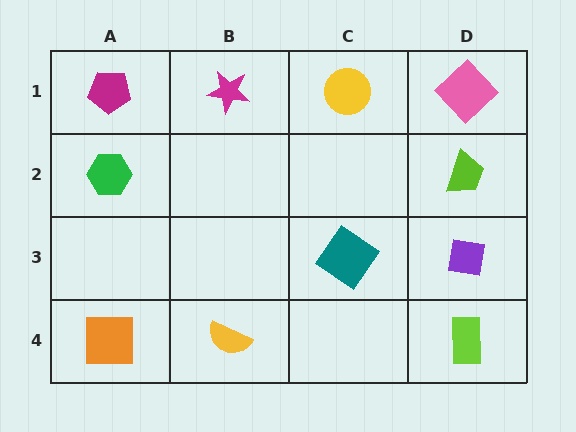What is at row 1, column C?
A yellow circle.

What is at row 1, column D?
A pink diamond.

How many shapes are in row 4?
3 shapes.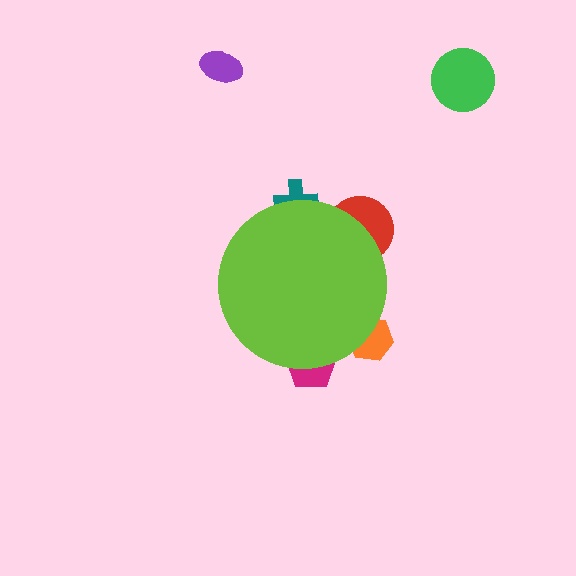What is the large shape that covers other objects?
A lime circle.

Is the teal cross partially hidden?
Yes, the teal cross is partially hidden behind the lime circle.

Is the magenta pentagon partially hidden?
Yes, the magenta pentagon is partially hidden behind the lime circle.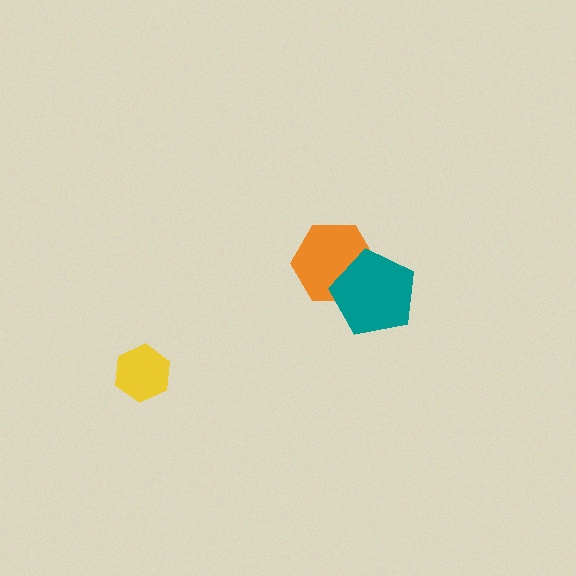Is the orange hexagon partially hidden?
Yes, it is partially covered by another shape.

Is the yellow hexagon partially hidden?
No, no other shape covers it.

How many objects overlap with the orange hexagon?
1 object overlaps with the orange hexagon.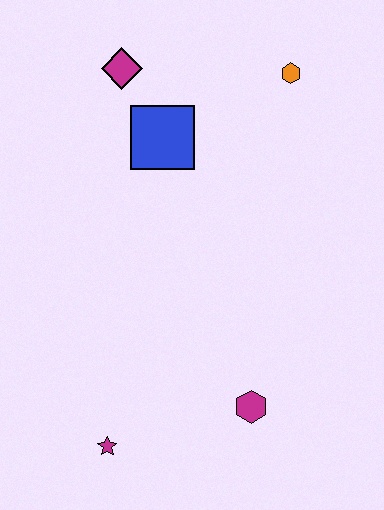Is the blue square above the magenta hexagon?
Yes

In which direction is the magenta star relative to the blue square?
The magenta star is below the blue square.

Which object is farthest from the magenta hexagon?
The magenta diamond is farthest from the magenta hexagon.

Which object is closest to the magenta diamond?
The blue square is closest to the magenta diamond.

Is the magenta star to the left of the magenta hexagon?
Yes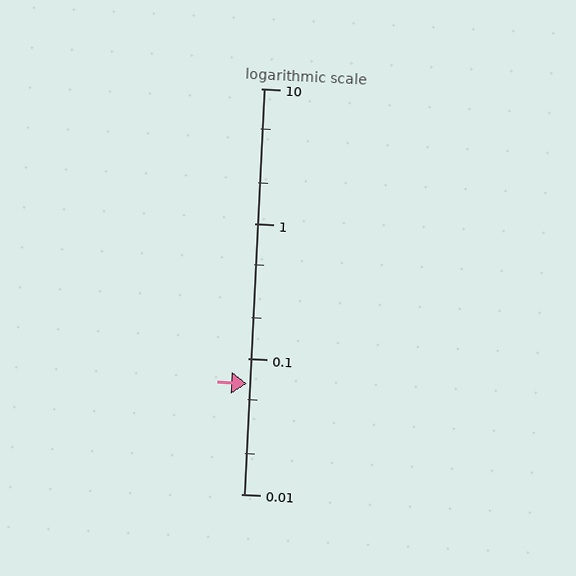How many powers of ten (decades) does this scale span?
The scale spans 3 decades, from 0.01 to 10.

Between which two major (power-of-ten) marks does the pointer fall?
The pointer is between 0.01 and 0.1.